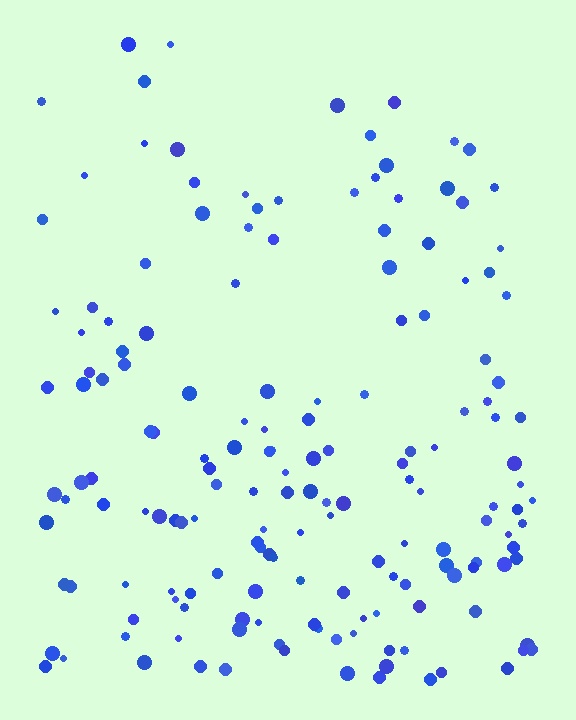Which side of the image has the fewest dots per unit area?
The top.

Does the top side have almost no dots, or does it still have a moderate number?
Still a moderate number, just noticeably fewer than the bottom.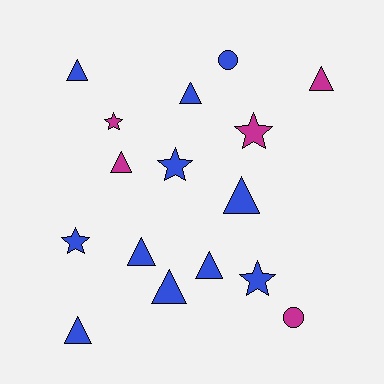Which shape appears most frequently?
Triangle, with 9 objects.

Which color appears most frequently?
Blue, with 11 objects.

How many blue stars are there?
There are 3 blue stars.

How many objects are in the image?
There are 16 objects.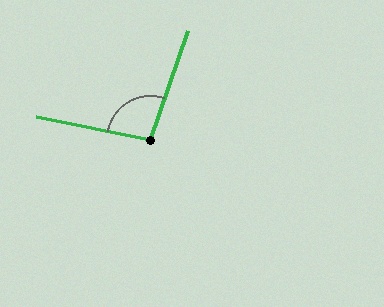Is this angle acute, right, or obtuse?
It is obtuse.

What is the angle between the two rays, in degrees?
Approximately 98 degrees.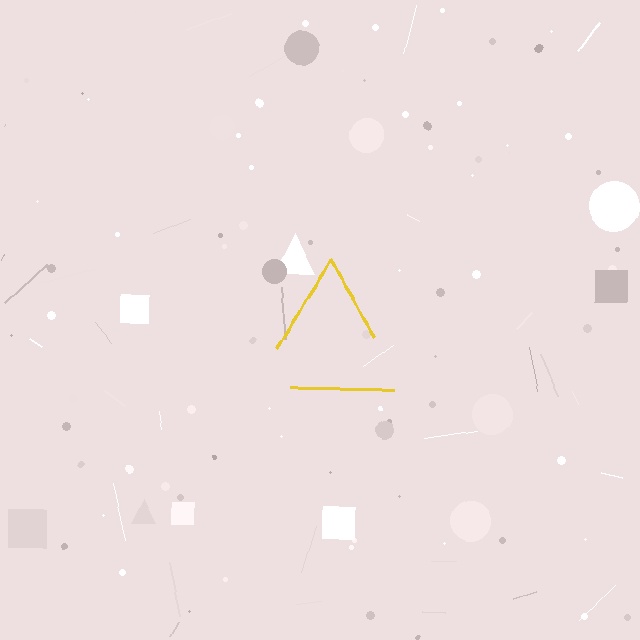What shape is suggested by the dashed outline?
The dashed outline suggests a triangle.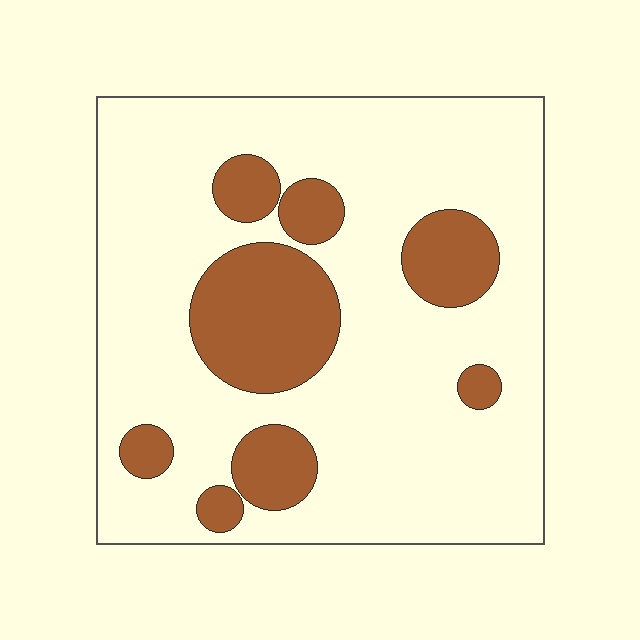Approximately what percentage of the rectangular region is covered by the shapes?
Approximately 20%.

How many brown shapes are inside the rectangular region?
8.